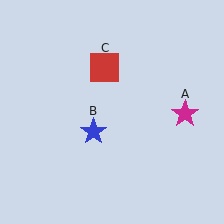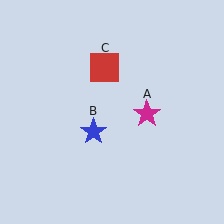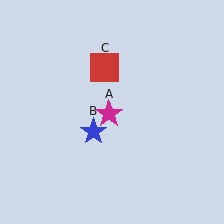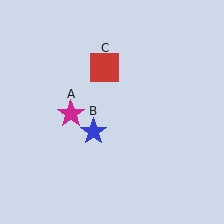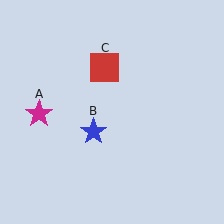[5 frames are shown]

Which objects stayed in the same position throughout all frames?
Blue star (object B) and red square (object C) remained stationary.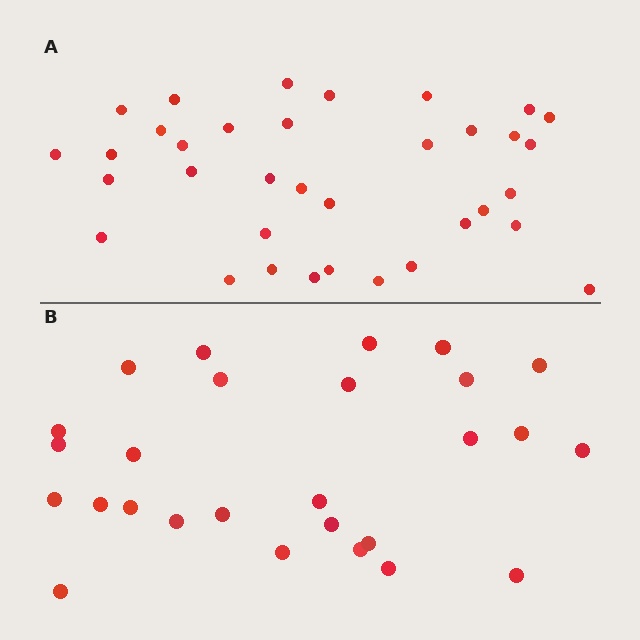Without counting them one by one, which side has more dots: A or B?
Region A (the top region) has more dots.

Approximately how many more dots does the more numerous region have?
Region A has roughly 8 or so more dots than region B.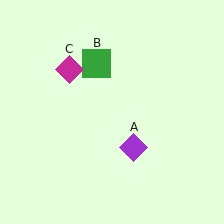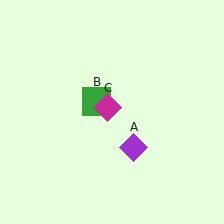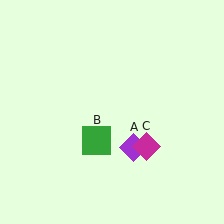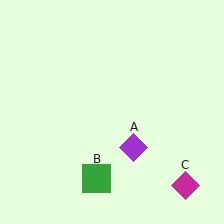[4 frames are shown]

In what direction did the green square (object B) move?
The green square (object B) moved down.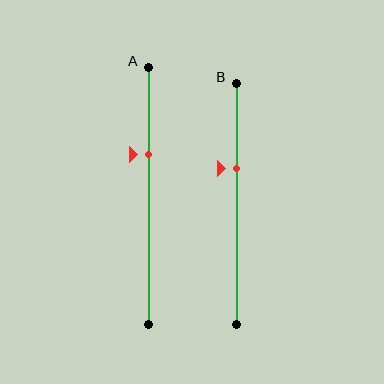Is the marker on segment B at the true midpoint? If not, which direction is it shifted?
No, the marker on segment B is shifted upward by about 15% of the segment length.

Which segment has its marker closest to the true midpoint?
Segment B has its marker closest to the true midpoint.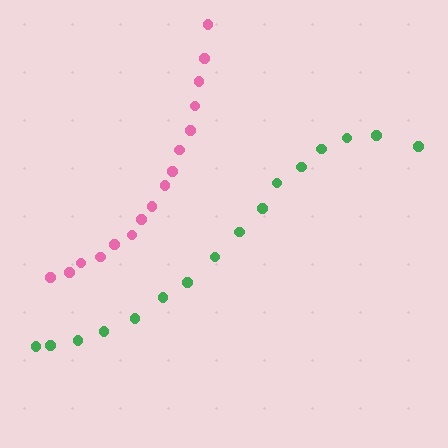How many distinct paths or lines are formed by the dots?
There are 2 distinct paths.